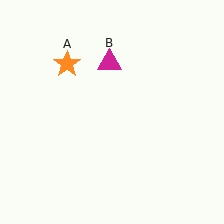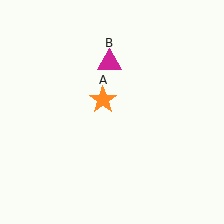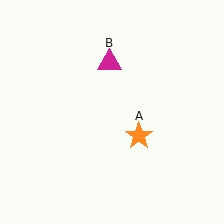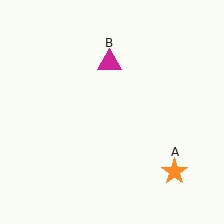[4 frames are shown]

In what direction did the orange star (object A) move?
The orange star (object A) moved down and to the right.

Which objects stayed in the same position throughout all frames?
Magenta triangle (object B) remained stationary.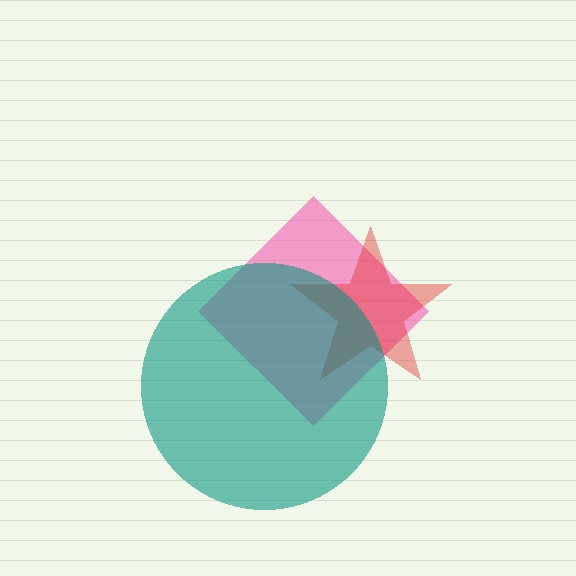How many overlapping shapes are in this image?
There are 3 overlapping shapes in the image.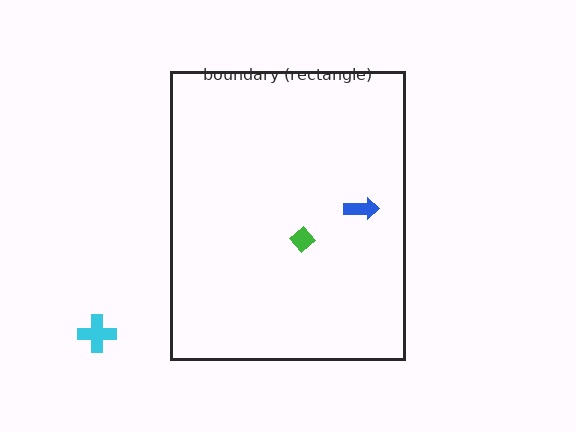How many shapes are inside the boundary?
2 inside, 1 outside.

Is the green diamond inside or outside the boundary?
Inside.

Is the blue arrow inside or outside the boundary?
Inside.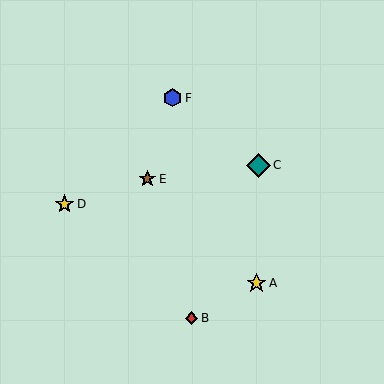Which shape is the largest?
The teal diamond (labeled C) is the largest.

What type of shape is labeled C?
Shape C is a teal diamond.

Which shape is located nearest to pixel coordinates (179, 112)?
The blue hexagon (labeled F) at (173, 98) is nearest to that location.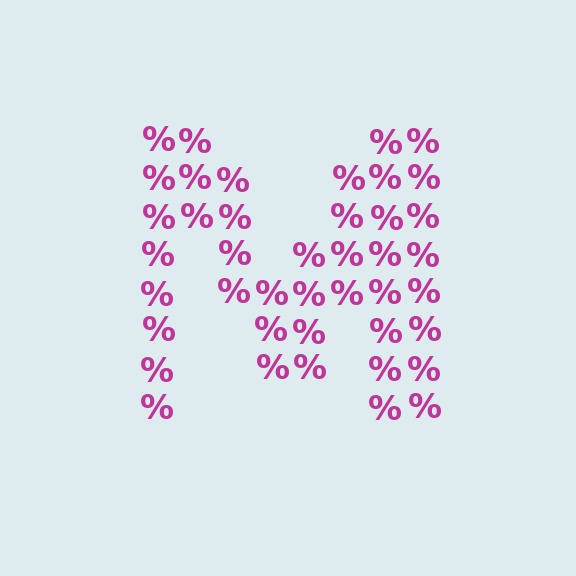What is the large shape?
The large shape is the letter M.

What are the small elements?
The small elements are percent signs.